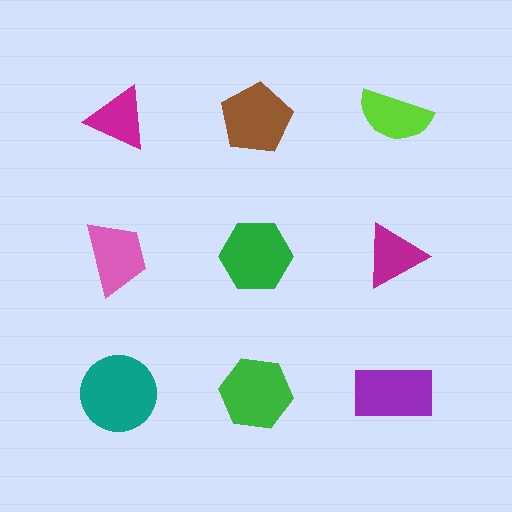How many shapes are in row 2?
3 shapes.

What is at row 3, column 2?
A green hexagon.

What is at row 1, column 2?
A brown pentagon.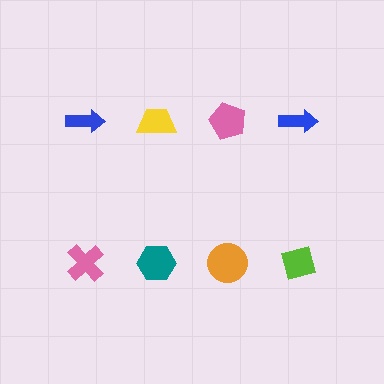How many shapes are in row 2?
4 shapes.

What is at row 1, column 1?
A blue arrow.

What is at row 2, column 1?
A pink cross.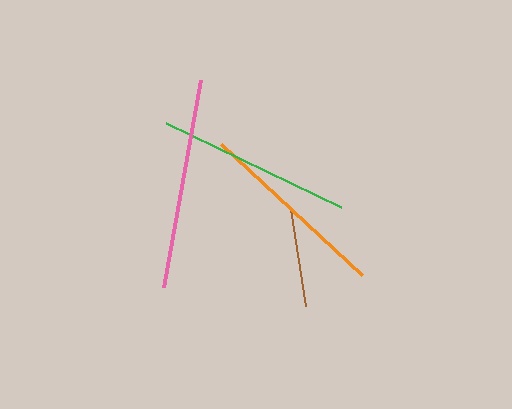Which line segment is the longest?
The pink line is the longest at approximately 210 pixels.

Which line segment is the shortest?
The brown line is the shortest at approximately 98 pixels.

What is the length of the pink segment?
The pink segment is approximately 210 pixels long.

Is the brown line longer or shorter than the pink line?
The pink line is longer than the brown line.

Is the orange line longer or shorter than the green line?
The green line is longer than the orange line.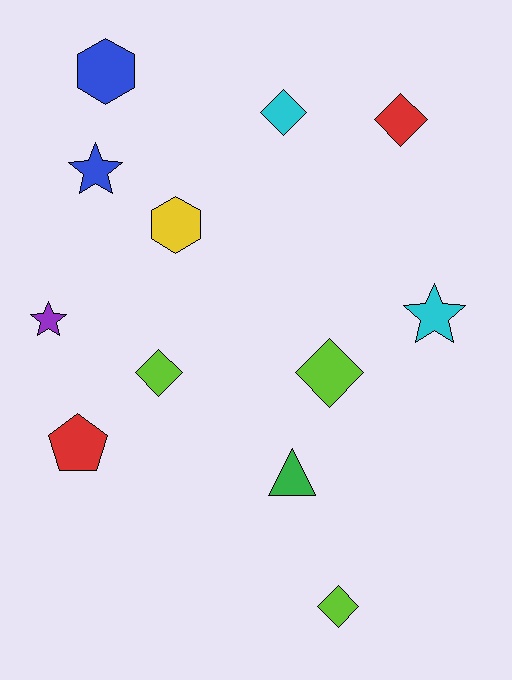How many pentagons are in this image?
There is 1 pentagon.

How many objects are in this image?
There are 12 objects.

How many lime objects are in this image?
There are 3 lime objects.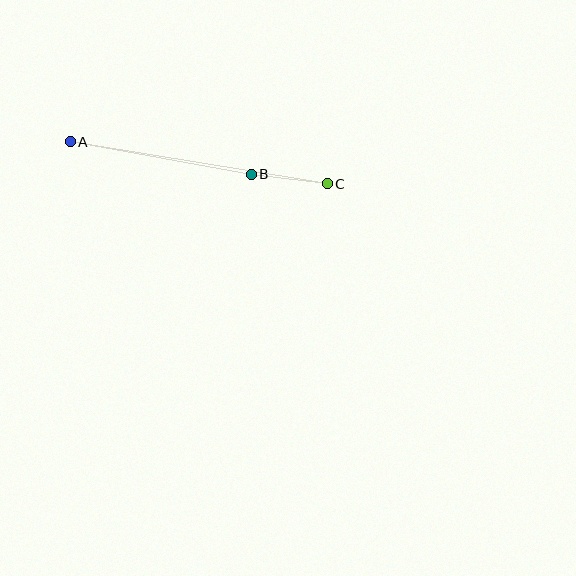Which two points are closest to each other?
Points B and C are closest to each other.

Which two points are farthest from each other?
Points A and C are farthest from each other.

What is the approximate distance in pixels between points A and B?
The distance between A and B is approximately 184 pixels.